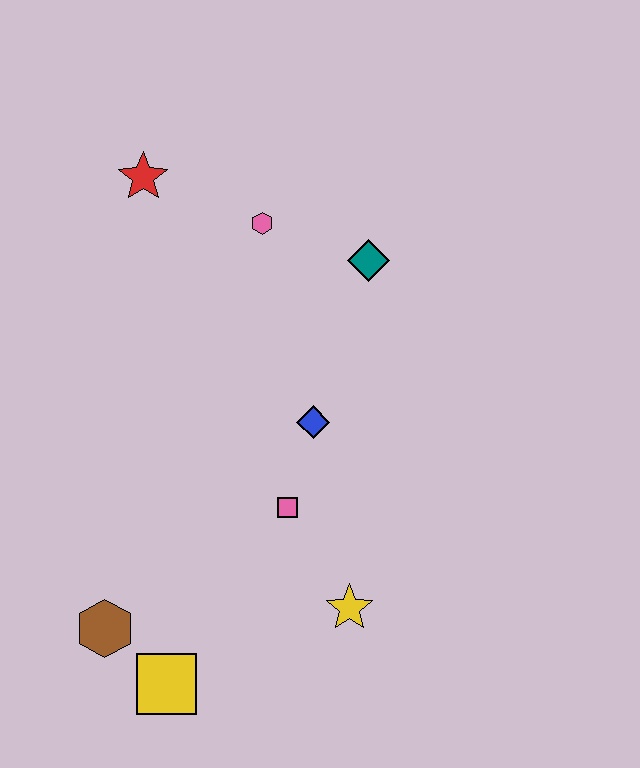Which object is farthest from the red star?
The yellow square is farthest from the red star.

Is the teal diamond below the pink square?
No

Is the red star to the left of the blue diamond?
Yes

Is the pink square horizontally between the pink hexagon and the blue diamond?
Yes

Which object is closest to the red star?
The pink hexagon is closest to the red star.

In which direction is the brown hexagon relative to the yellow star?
The brown hexagon is to the left of the yellow star.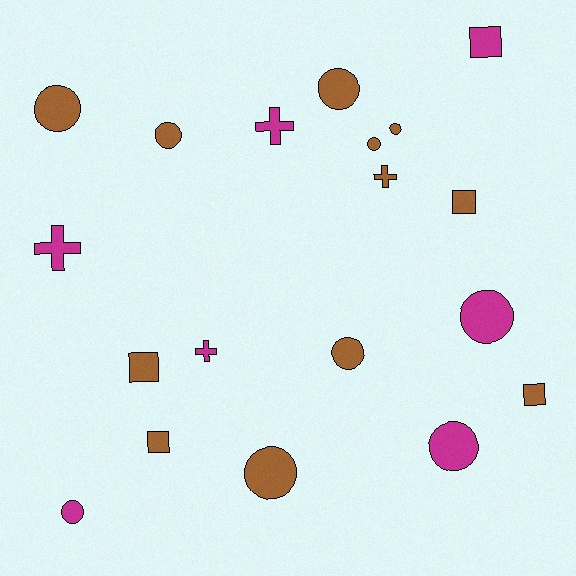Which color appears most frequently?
Brown, with 12 objects.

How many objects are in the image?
There are 19 objects.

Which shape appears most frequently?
Circle, with 10 objects.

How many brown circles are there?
There are 7 brown circles.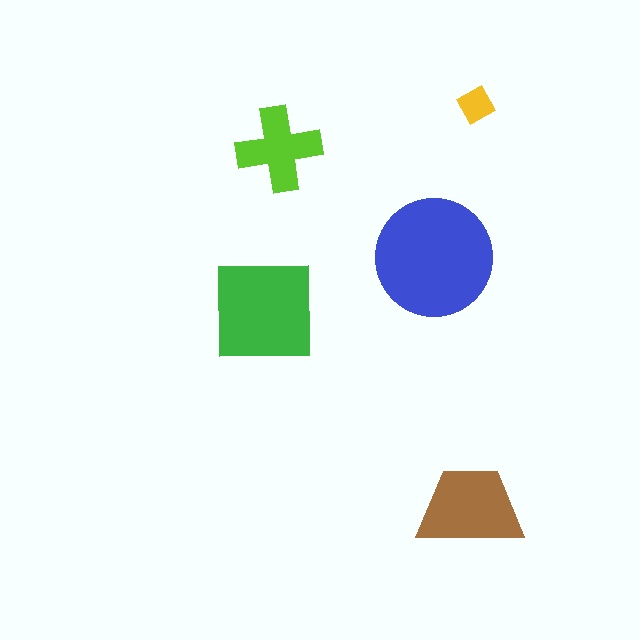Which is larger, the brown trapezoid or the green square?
The green square.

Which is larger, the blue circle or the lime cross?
The blue circle.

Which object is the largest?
The blue circle.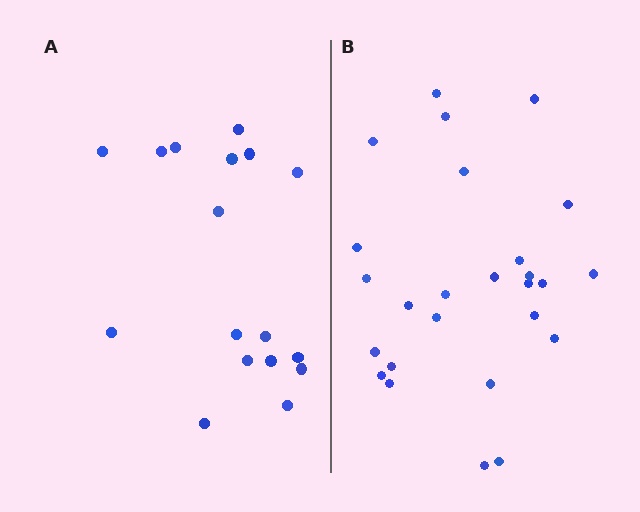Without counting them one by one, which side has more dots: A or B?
Region B (the right region) has more dots.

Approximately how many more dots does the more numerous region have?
Region B has roughly 8 or so more dots than region A.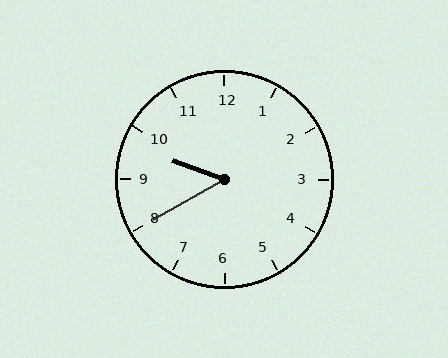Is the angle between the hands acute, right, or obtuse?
It is acute.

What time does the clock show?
9:40.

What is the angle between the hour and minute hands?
Approximately 50 degrees.